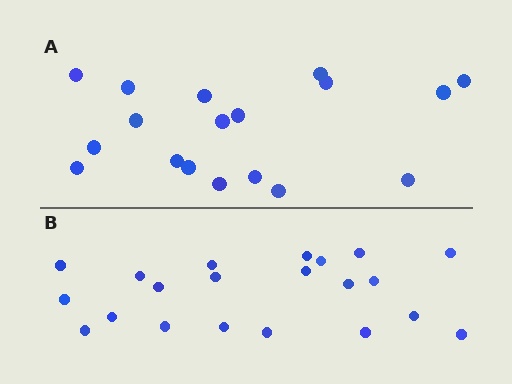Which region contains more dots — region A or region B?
Region B (the bottom region) has more dots.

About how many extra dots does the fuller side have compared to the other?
Region B has just a few more — roughly 2 or 3 more dots than region A.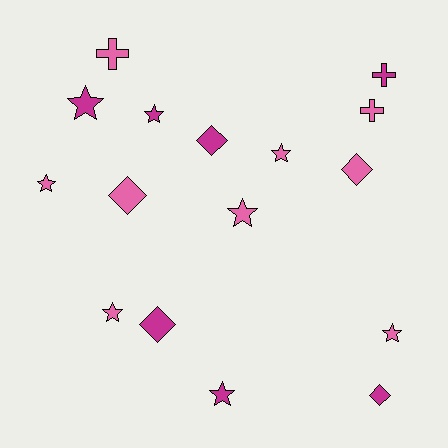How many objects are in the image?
There are 16 objects.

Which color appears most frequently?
Pink, with 9 objects.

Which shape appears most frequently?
Star, with 8 objects.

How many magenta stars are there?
There are 3 magenta stars.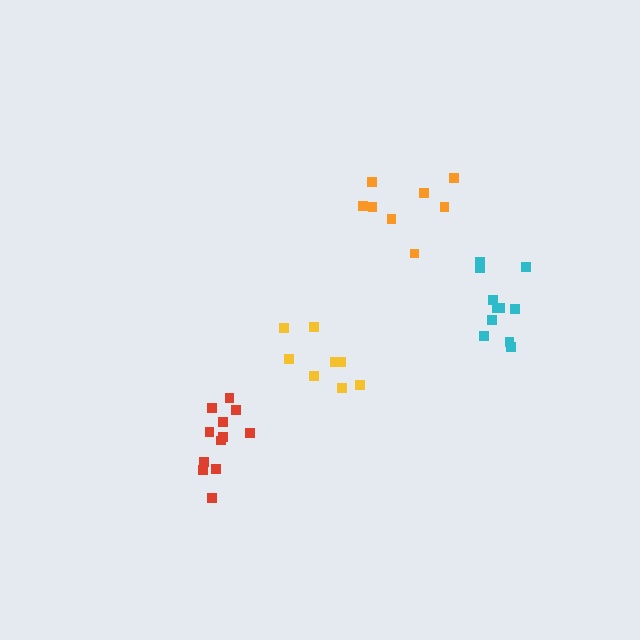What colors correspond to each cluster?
The clusters are colored: orange, red, yellow, cyan.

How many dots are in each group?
Group 1: 8 dots, Group 2: 12 dots, Group 3: 8 dots, Group 4: 11 dots (39 total).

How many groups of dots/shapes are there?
There are 4 groups.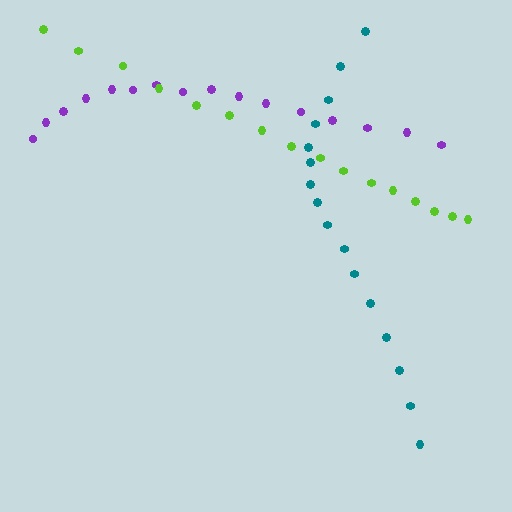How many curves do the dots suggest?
There are 3 distinct paths.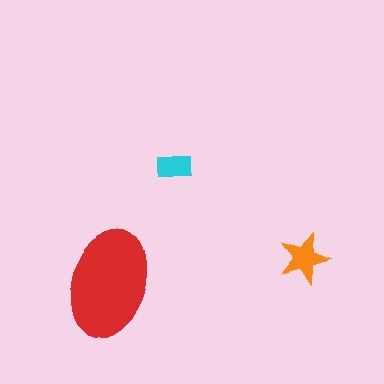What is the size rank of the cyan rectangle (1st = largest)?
3rd.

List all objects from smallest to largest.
The cyan rectangle, the orange star, the red ellipse.